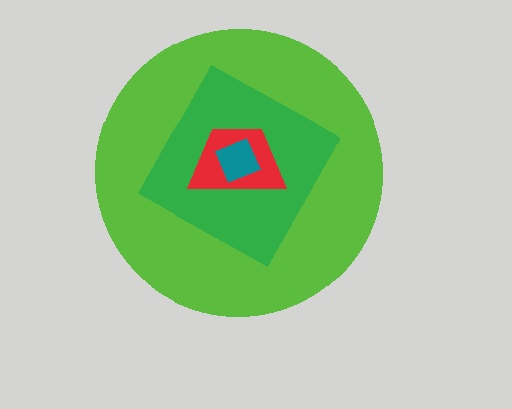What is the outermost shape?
The lime circle.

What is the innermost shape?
The teal square.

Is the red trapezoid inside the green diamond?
Yes.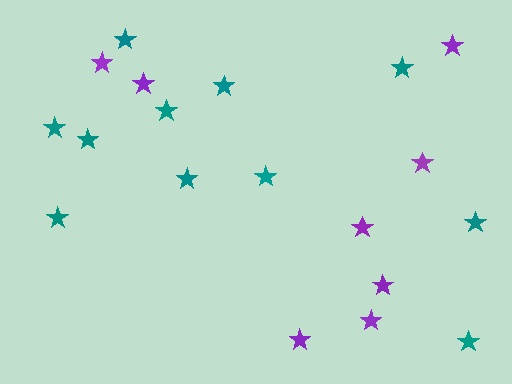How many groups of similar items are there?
There are 2 groups: one group of purple stars (8) and one group of teal stars (11).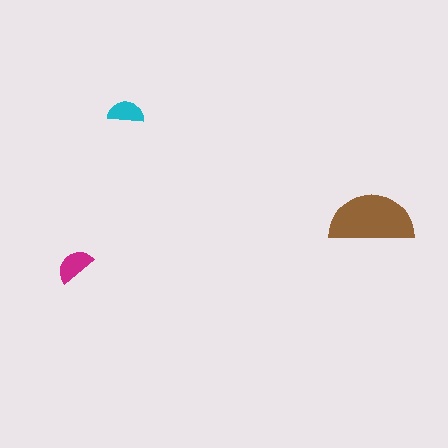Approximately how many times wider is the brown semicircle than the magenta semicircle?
About 2 times wider.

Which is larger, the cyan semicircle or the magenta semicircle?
The magenta one.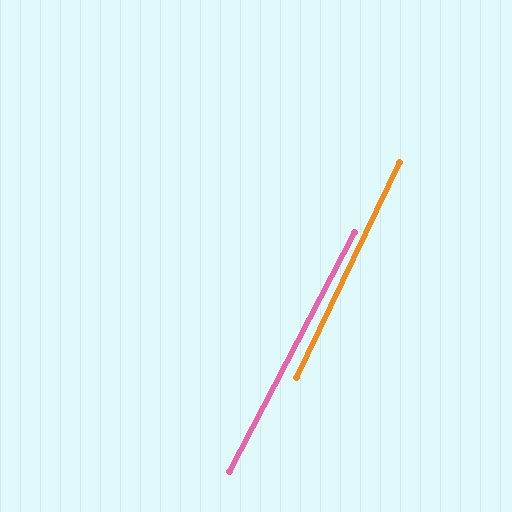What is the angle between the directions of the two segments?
Approximately 2 degrees.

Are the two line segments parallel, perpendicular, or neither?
Parallel — their directions differ by only 1.9°.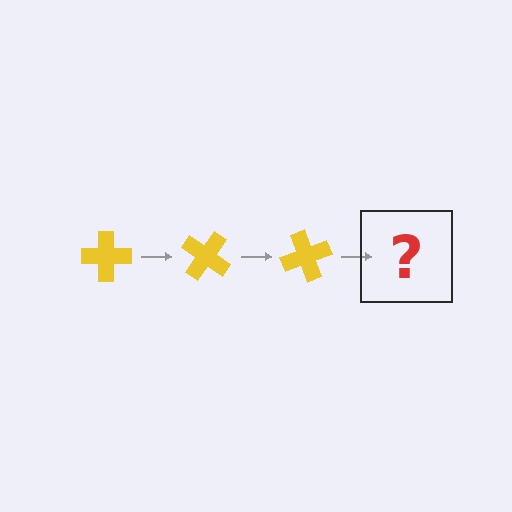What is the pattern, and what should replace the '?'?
The pattern is that the cross rotates 35 degrees each step. The '?' should be a yellow cross rotated 105 degrees.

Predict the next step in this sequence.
The next step is a yellow cross rotated 105 degrees.